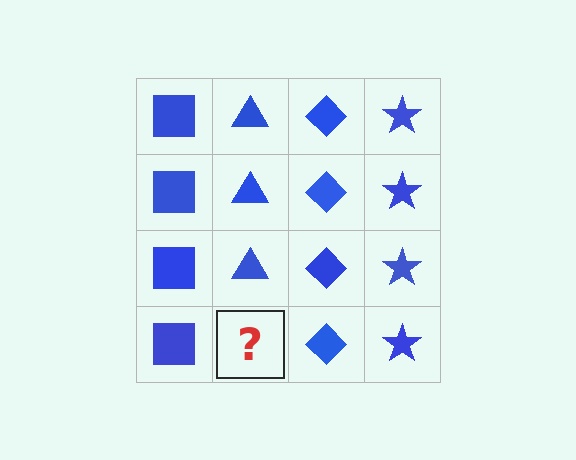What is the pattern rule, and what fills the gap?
The rule is that each column has a consistent shape. The gap should be filled with a blue triangle.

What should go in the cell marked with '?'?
The missing cell should contain a blue triangle.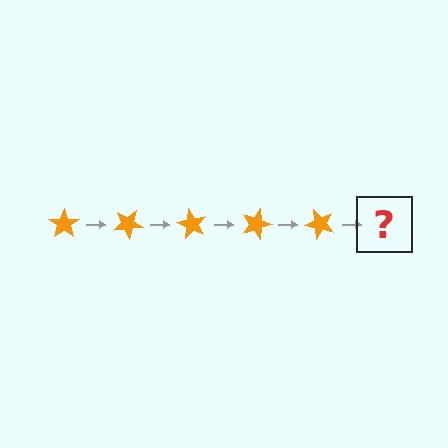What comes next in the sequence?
The next element should be an orange star rotated 150 degrees.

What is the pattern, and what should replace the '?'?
The pattern is that the star rotates 30 degrees each step. The '?' should be an orange star rotated 150 degrees.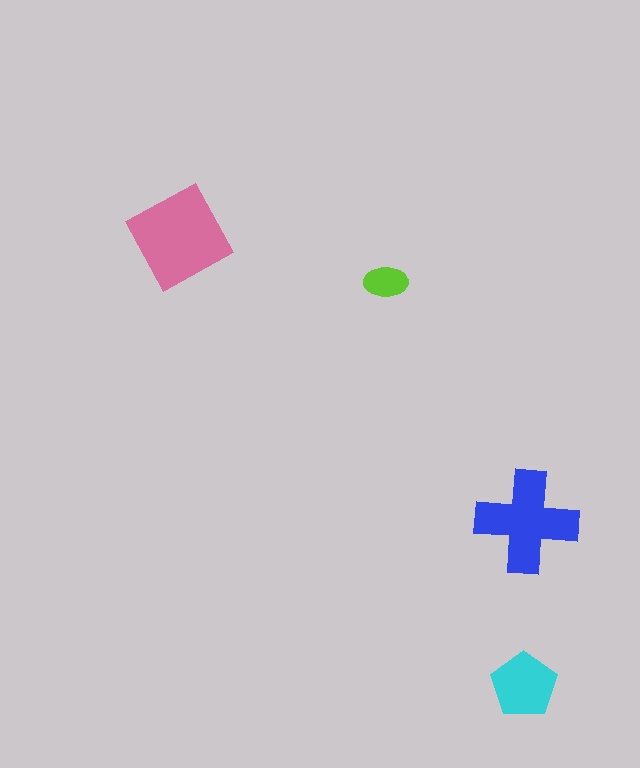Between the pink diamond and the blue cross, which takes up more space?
The pink diamond.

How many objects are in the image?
There are 4 objects in the image.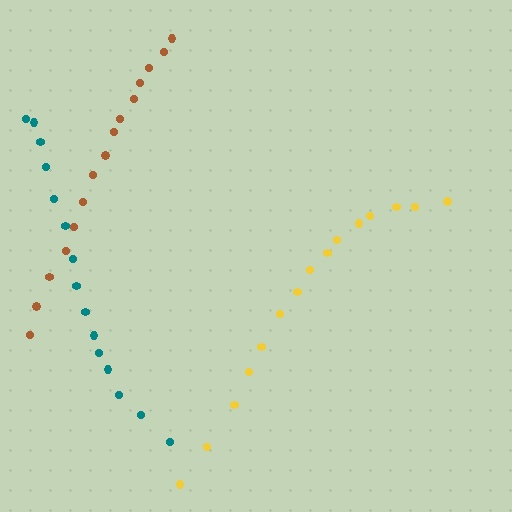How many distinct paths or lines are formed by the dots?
There are 3 distinct paths.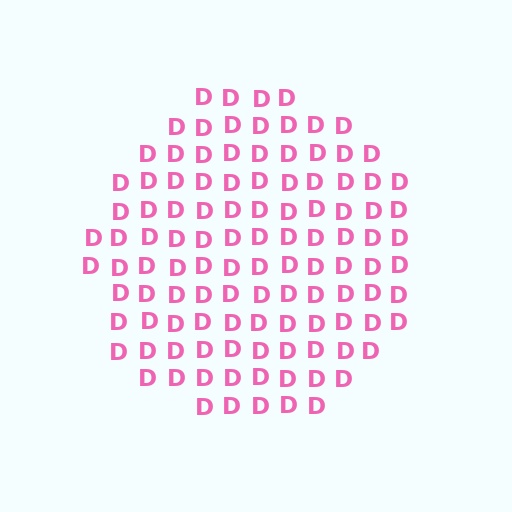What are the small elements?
The small elements are letter D's.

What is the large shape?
The large shape is a circle.